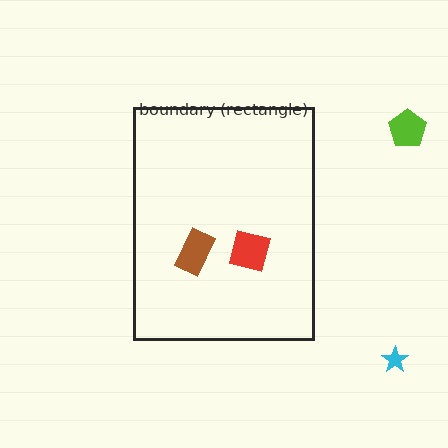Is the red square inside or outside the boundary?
Inside.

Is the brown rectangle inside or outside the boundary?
Inside.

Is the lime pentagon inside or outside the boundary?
Outside.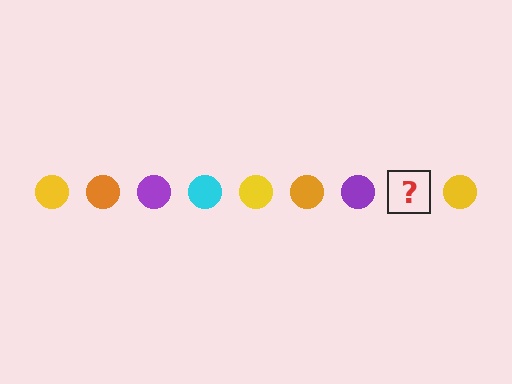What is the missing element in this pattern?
The missing element is a cyan circle.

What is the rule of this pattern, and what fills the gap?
The rule is that the pattern cycles through yellow, orange, purple, cyan circles. The gap should be filled with a cyan circle.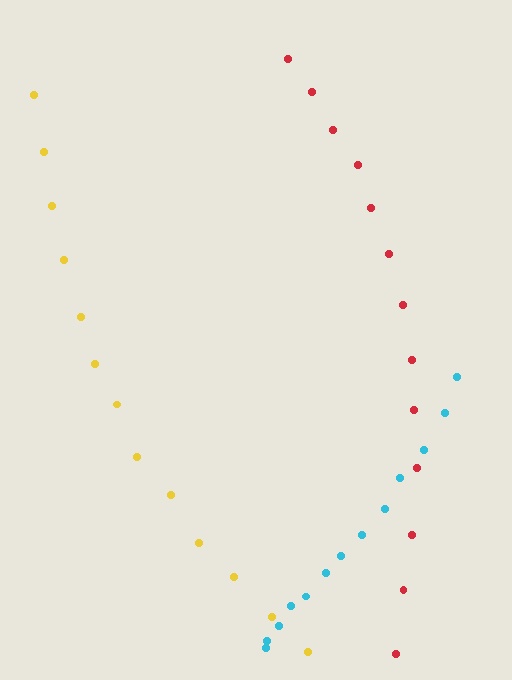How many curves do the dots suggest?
There are 3 distinct paths.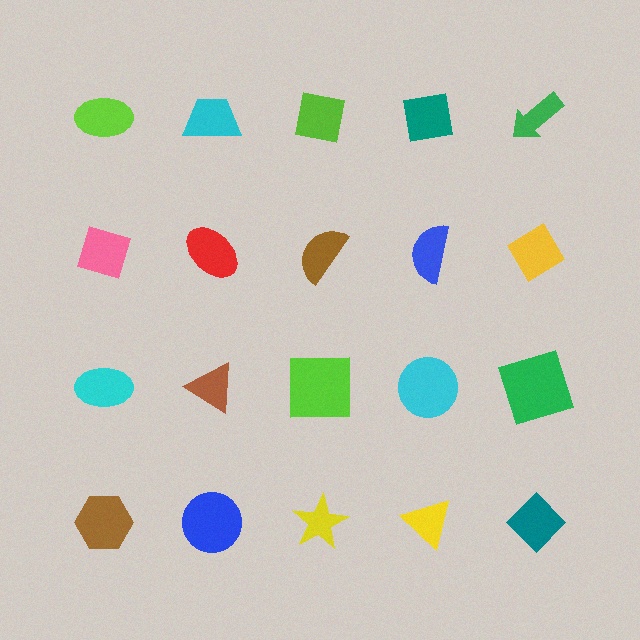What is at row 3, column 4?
A cyan circle.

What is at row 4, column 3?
A yellow star.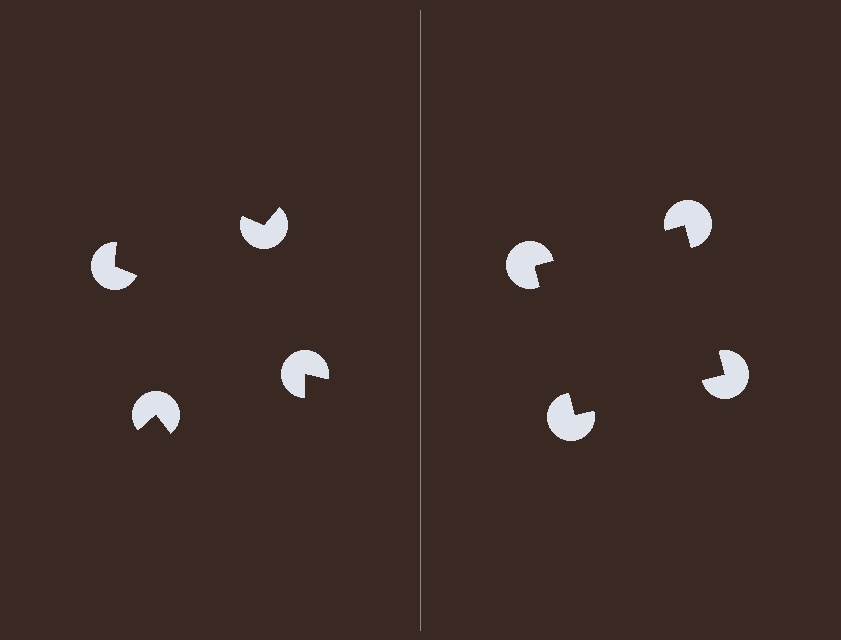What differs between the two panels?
The pac-man discs are positioned identically on both sides; only the wedge orientations differ. On the right they align to a square; on the left they are misaligned.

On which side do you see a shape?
An illusory square appears on the right side. On the left side the wedge cuts are rotated, so no coherent shape forms.